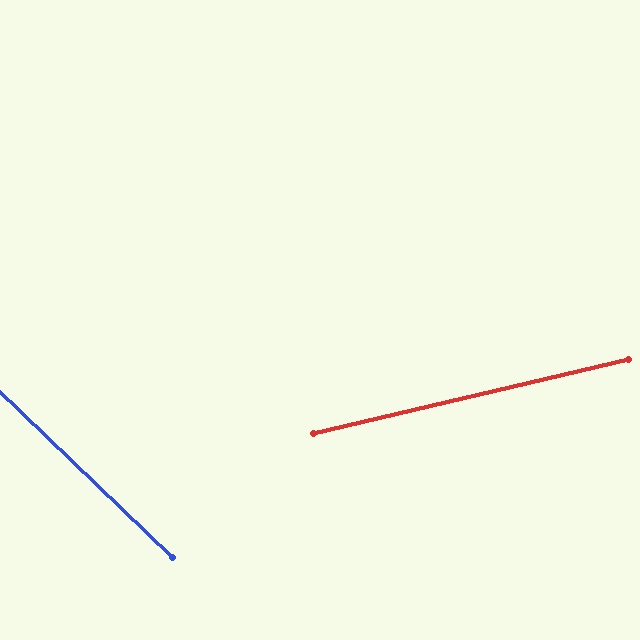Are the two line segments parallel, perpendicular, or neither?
Neither parallel nor perpendicular — they differ by about 57°.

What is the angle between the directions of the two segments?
Approximately 57 degrees.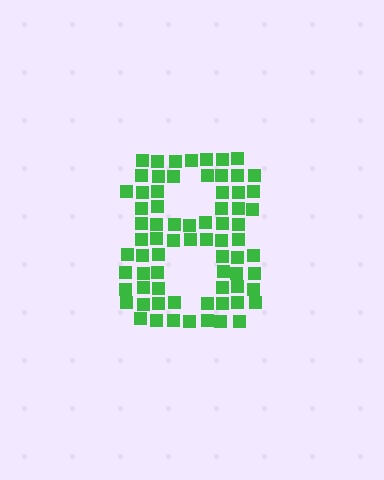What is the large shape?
The large shape is the digit 8.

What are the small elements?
The small elements are squares.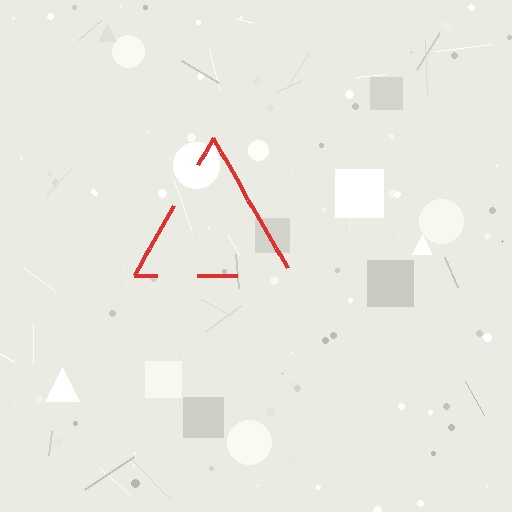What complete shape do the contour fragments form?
The contour fragments form a triangle.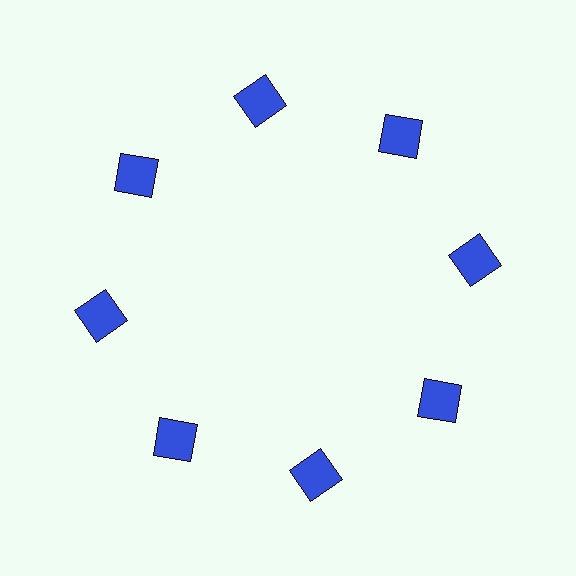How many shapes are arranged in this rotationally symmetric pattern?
There are 8 shapes, arranged in 8 groups of 1.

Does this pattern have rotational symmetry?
Yes, this pattern has 8-fold rotational symmetry. It looks the same after rotating 45 degrees around the center.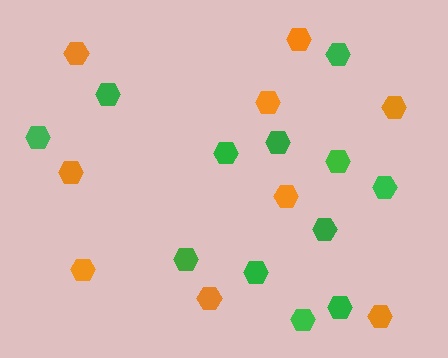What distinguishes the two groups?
There are 2 groups: one group of green hexagons (12) and one group of orange hexagons (9).